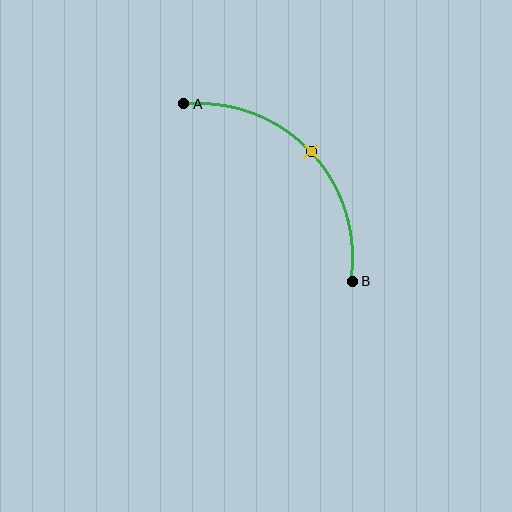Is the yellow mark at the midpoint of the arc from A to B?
Yes. The yellow mark lies on the arc at equal arc-length from both A and B — it is the arc midpoint.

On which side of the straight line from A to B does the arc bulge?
The arc bulges above and to the right of the straight line connecting A and B.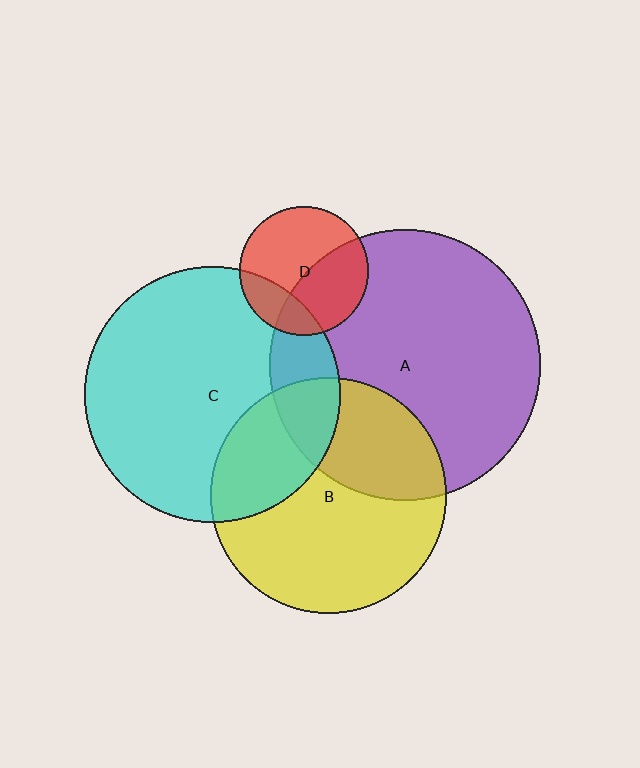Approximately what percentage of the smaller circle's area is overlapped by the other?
Approximately 15%.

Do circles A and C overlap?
Yes.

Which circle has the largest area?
Circle A (purple).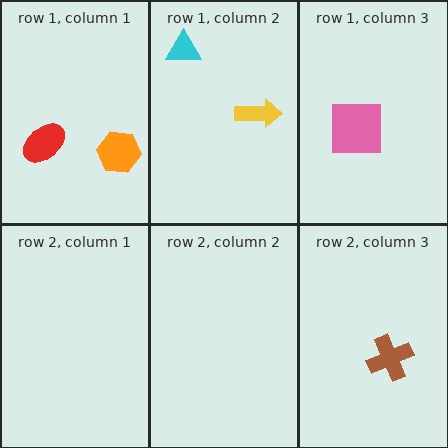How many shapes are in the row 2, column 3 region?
1.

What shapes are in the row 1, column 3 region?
The pink square.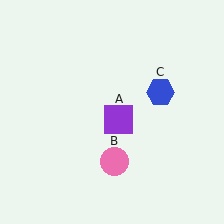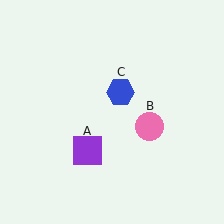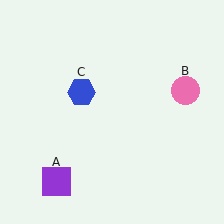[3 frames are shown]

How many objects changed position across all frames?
3 objects changed position: purple square (object A), pink circle (object B), blue hexagon (object C).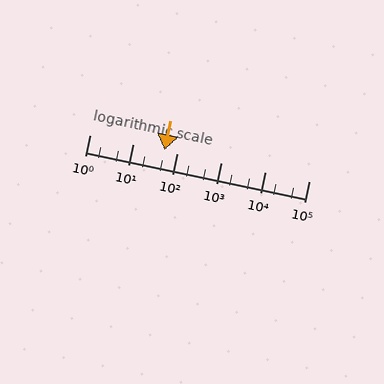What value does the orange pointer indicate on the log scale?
The pointer indicates approximately 50.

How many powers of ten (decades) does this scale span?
The scale spans 5 decades, from 1 to 100000.